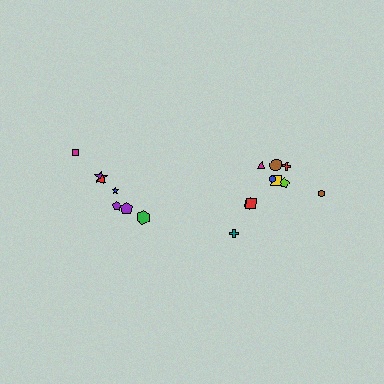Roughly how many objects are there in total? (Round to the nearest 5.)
Roughly 15 objects in total.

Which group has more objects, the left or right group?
The right group.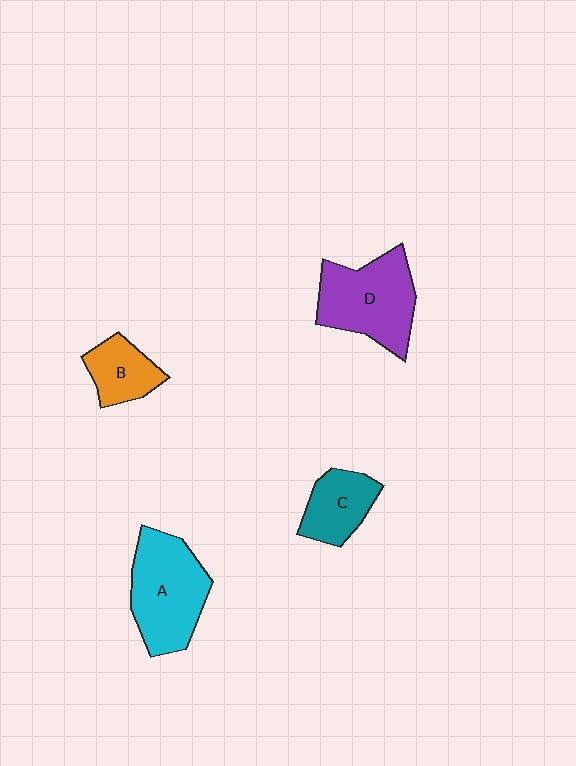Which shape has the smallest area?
Shape B (orange).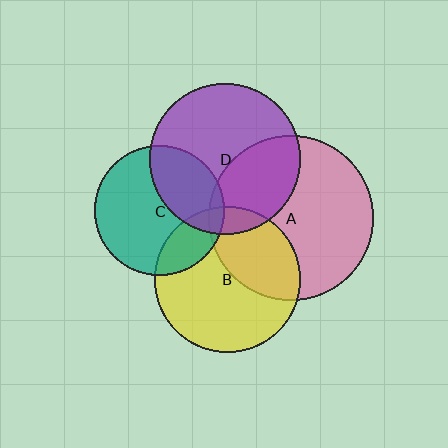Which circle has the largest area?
Circle A (pink).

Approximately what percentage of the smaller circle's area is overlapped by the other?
Approximately 35%.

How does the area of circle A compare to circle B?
Approximately 1.3 times.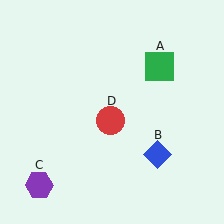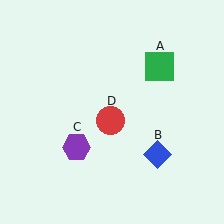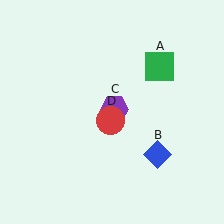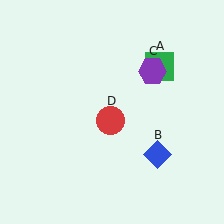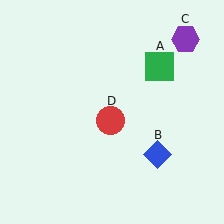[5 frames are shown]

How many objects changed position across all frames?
1 object changed position: purple hexagon (object C).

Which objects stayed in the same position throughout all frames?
Green square (object A) and blue diamond (object B) and red circle (object D) remained stationary.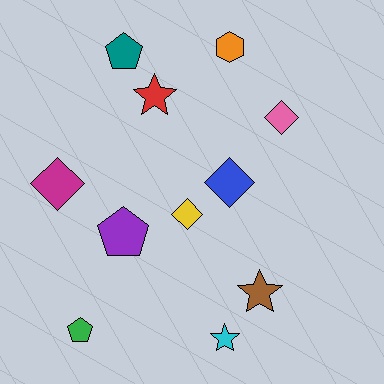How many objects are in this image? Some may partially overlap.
There are 11 objects.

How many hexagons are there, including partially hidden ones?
There is 1 hexagon.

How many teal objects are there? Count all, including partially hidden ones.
There is 1 teal object.